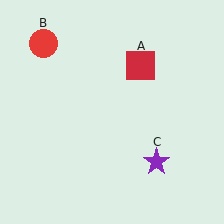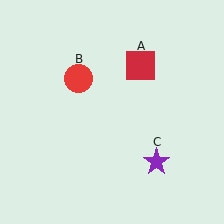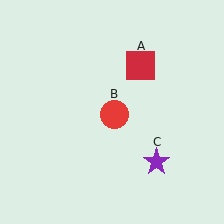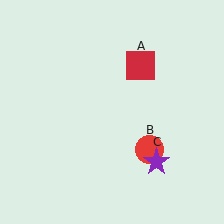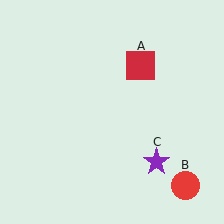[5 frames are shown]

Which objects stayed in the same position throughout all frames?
Red square (object A) and purple star (object C) remained stationary.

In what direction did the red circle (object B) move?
The red circle (object B) moved down and to the right.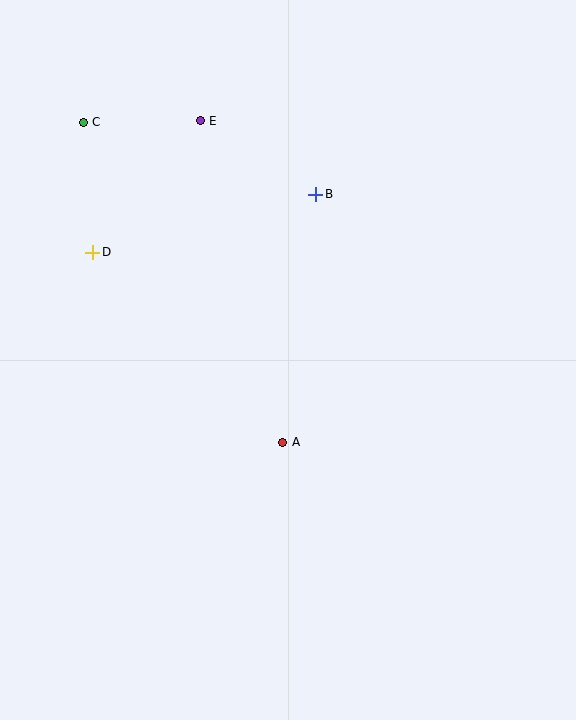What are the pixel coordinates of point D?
Point D is at (93, 252).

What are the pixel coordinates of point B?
Point B is at (316, 194).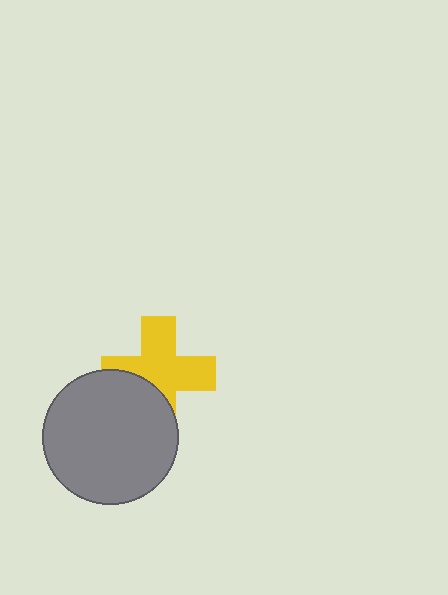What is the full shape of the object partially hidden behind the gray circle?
The partially hidden object is a yellow cross.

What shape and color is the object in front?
The object in front is a gray circle.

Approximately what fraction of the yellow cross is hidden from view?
Roughly 32% of the yellow cross is hidden behind the gray circle.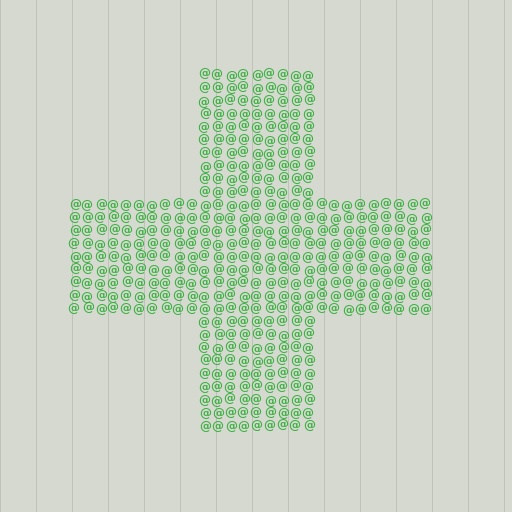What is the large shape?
The large shape is a cross.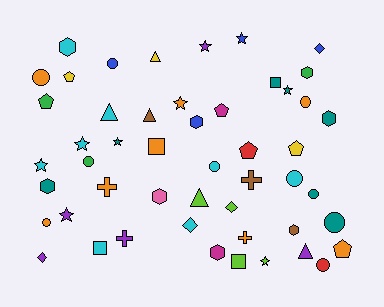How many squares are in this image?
There are 4 squares.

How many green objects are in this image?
There are 3 green objects.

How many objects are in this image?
There are 50 objects.